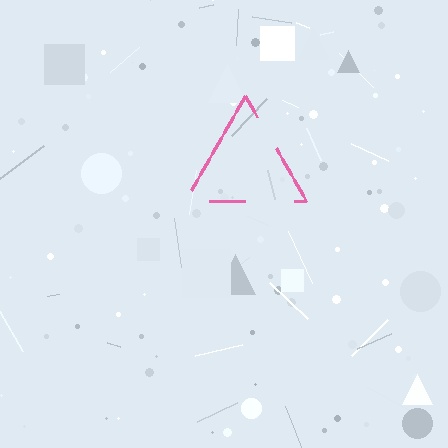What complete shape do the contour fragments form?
The contour fragments form a triangle.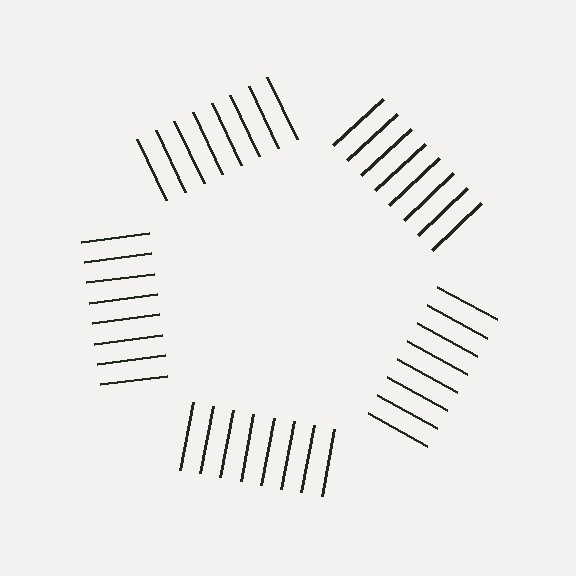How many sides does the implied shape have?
5 sides — the line-ends trace a pentagon.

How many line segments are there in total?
40 — 8 along each of the 5 edges.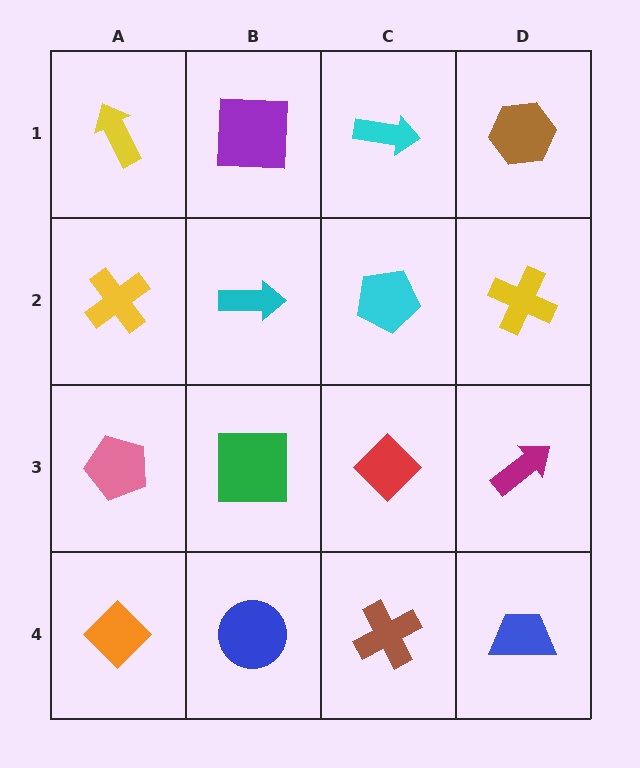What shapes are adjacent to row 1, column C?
A cyan pentagon (row 2, column C), a purple square (row 1, column B), a brown hexagon (row 1, column D).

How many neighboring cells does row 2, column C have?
4.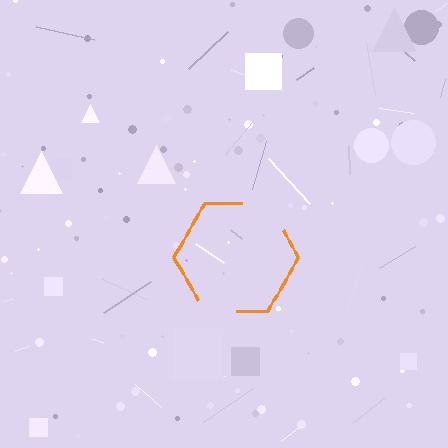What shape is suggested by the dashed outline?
The dashed outline suggests a hexagon.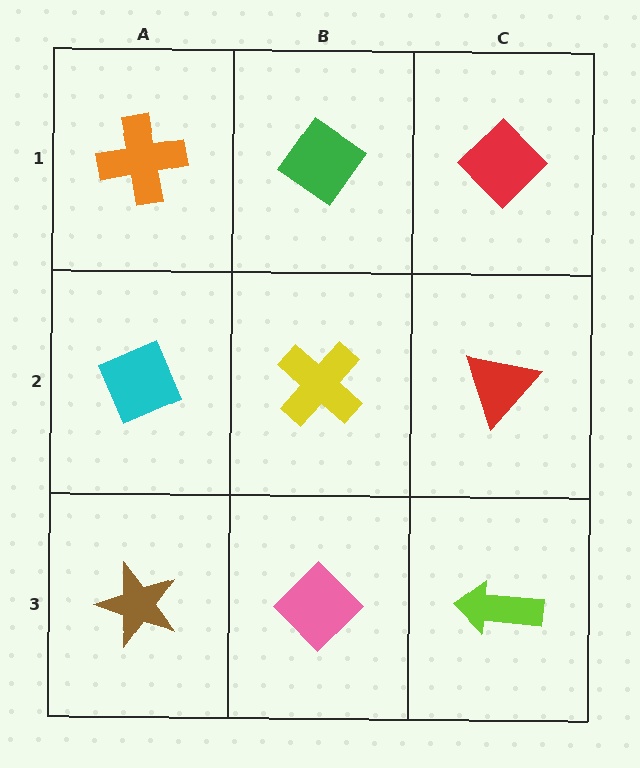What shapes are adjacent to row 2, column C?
A red diamond (row 1, column C), a lime arrow (row 3, column C), a yellow cross (row 2, column B).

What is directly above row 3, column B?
A yellow cross.